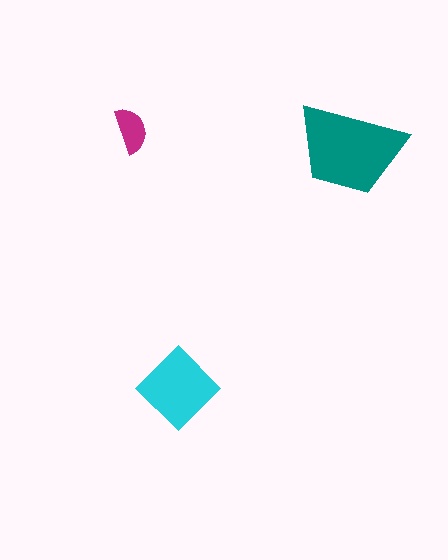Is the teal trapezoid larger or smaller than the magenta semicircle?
Larger.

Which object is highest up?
The magenta semicircle is topmost.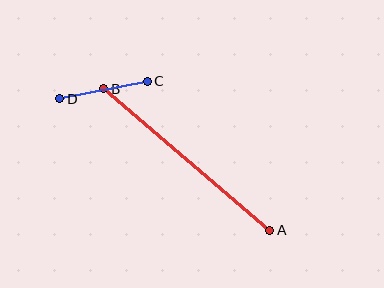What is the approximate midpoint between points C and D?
The midpoint is at approximately (103, 90) pixels.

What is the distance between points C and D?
The distance is approximately 89 pixels.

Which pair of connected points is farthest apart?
Points A and B are farthest apart.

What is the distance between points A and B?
The distance is approximately 218 pixels.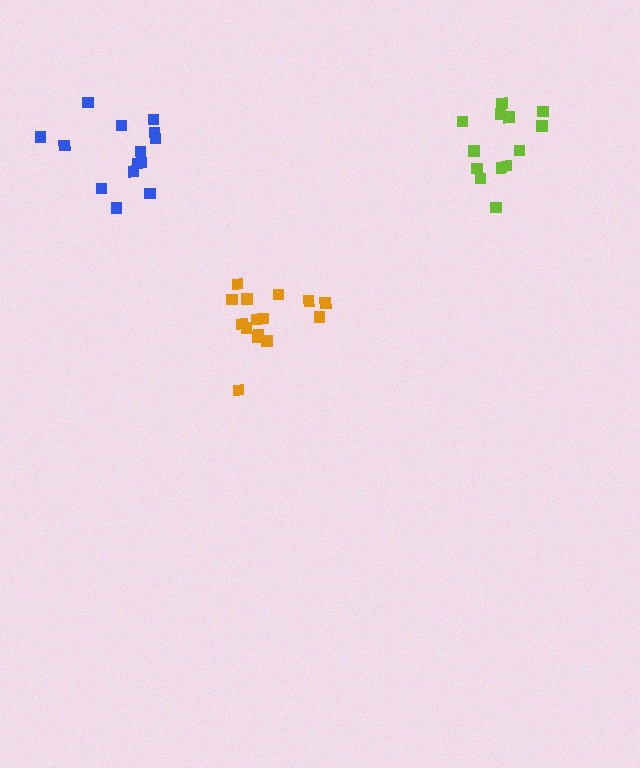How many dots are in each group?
Group 1: 15 dots, Group 2: 13 dots, Group 3: 14 dots (42 total).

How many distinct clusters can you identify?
There are 3 distinct clusters.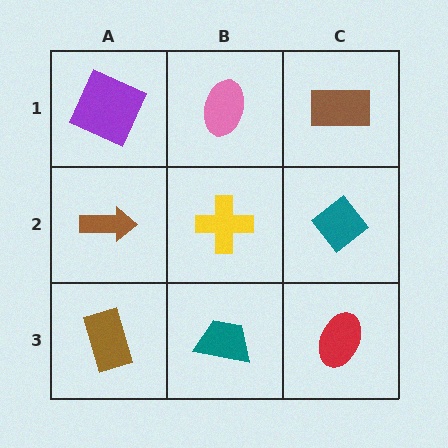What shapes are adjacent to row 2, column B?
A pink ellipse (row 1, column B), a teal trapezoid (row 3, column B), a brown arrow (row 2, column A), a teal diamond (row 2, column C).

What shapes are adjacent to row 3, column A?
A brown arrow (row 2, column A), a teal trapezoid (row 3, column B).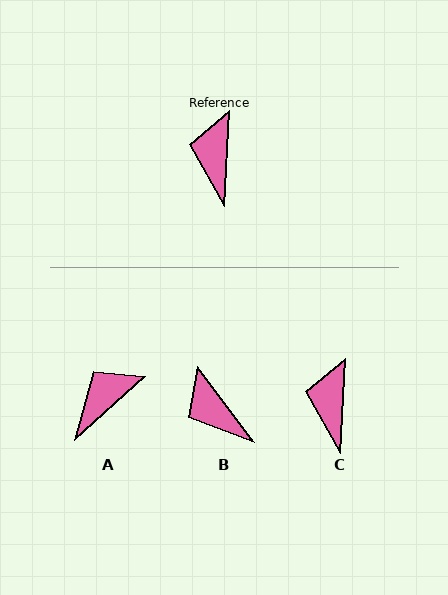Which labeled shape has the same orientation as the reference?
C.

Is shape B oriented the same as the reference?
No, it is off by about 39 degrees.